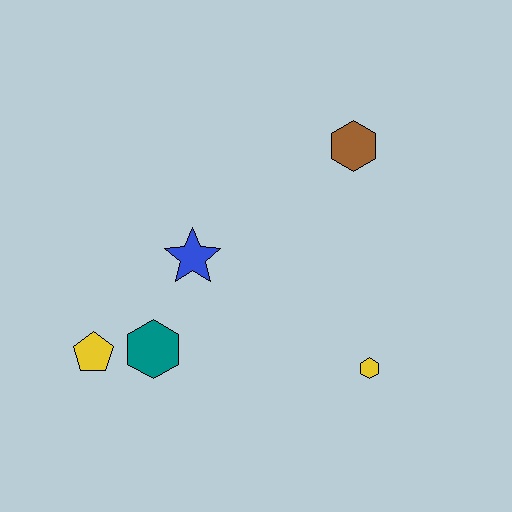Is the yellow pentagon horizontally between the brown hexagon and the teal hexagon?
No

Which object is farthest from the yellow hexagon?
The yellow pentagon is farthest from the yellow hexagon.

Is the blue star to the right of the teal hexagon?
Yes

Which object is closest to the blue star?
The teal hexagon is closest to the blue star.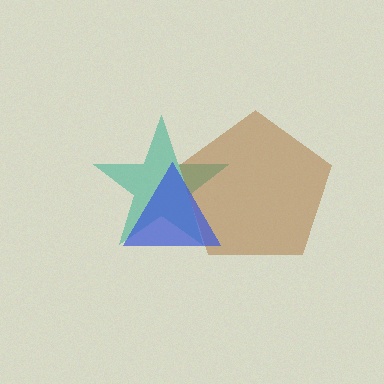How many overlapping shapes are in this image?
There are 3 overlapping shapes in the image.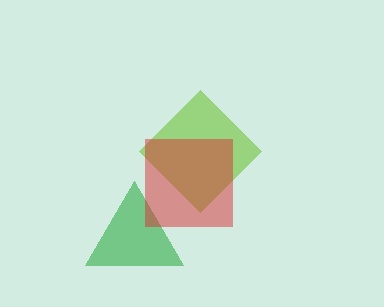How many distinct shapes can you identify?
There are 3 distinct shapes: a green triangle, a lime diamond, a red square.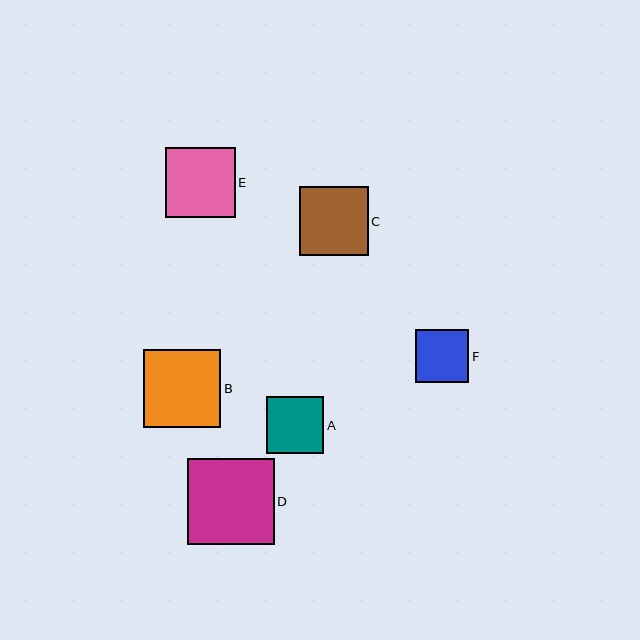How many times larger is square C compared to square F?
Square C is approximately 1.3 times the size of square F.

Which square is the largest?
Square D is the largest with a size of approximately 86 pixels.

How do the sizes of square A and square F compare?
Square A and square F are approximately the same size.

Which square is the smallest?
Square F is the smallest with a size of approximately 53 pixels.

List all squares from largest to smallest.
From largest to smallest: D, B, E, C, A, F.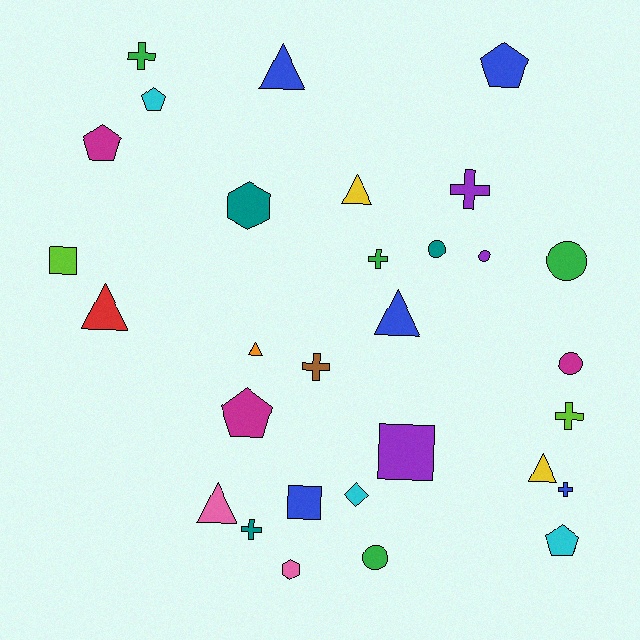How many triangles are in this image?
There are 7 triangles.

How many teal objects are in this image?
There are 3 teal objects.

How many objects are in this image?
There are 30 objects.